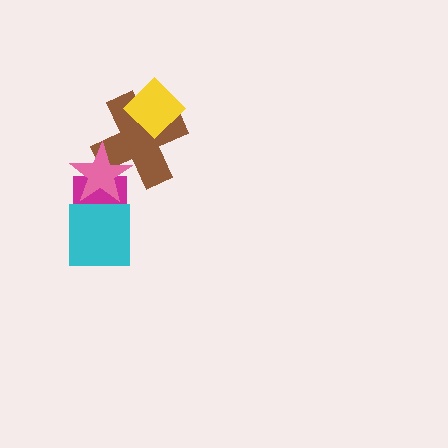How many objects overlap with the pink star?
2 objects overlap with the pink star.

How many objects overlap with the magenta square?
2 objects overlap with the magenta square.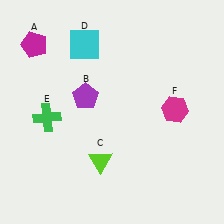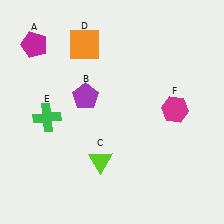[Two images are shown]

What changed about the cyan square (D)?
In Image 1, D is cyan. In Image 2, it changed to orange.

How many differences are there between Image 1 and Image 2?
There is 1 difference between the two images.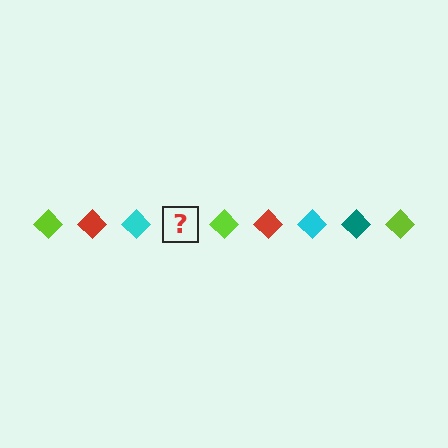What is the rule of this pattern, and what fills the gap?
The rule is that the pattern cycles through lime, red, cyan, teal diamonds. The gap should be filled with a teal diamond.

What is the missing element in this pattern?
The missing element is a teal diamond.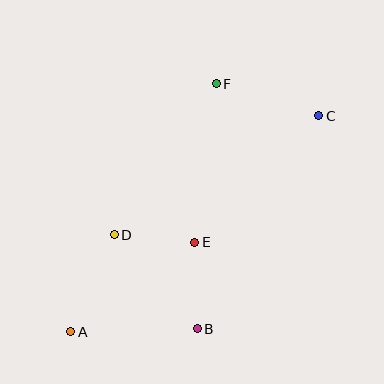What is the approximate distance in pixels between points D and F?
The distance between D and F is approximately 182 pixels.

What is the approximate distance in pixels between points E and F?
The distance between E and F is approximately 160 pixels.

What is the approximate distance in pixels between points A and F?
The distance between A and F is approximately 288 pixels.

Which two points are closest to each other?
Points D and E are closest to each other.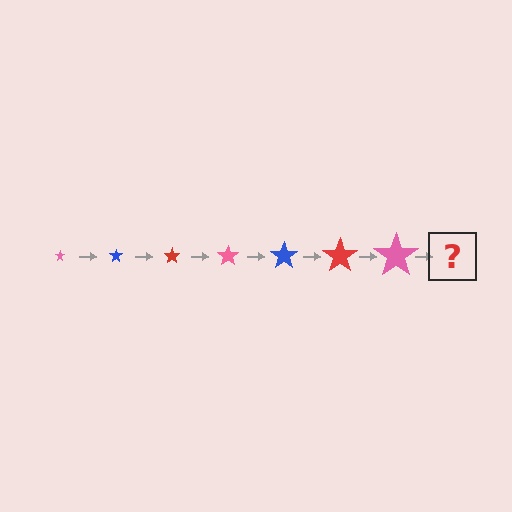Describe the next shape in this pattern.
It should be a blue star, larger than the previous one.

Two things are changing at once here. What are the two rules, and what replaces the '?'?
The two rules are that the star grows larger each step and the color cycles through pink, blue, and red. The '?' should be a blue star, larger than the previous one.